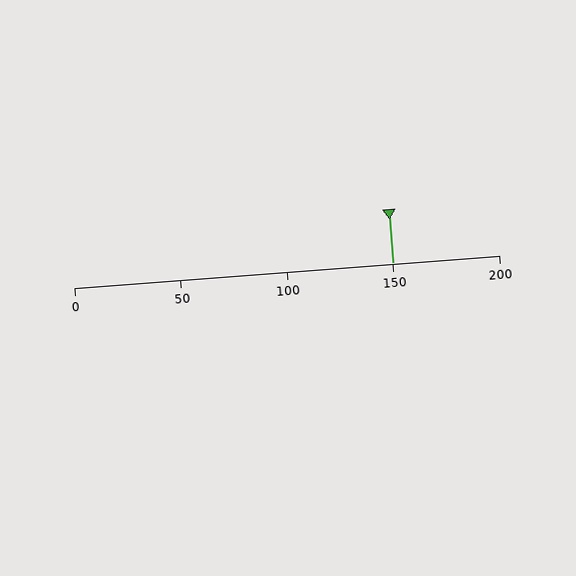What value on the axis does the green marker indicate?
The marker indicates approximately 150.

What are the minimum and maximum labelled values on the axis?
The axis runs from 0 to 200.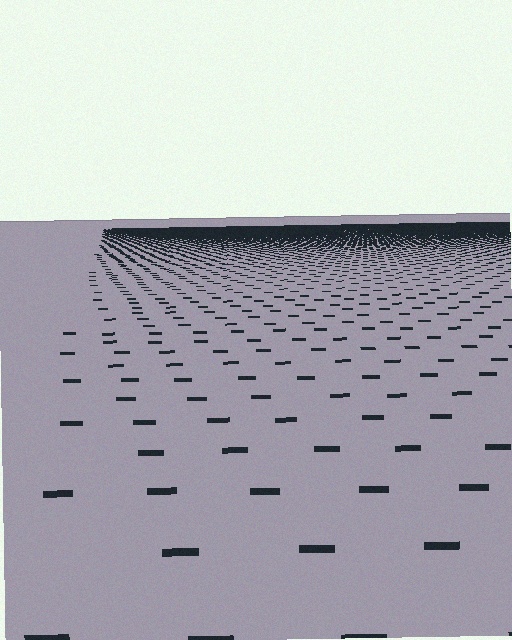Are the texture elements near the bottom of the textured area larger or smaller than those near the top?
Larger. Near the bottom, elements are closer to the viewer and appear at a bigger on-screen size.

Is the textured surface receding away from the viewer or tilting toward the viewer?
The surface is receding away from the viewer. Texture elements get smaller and denser toward the top.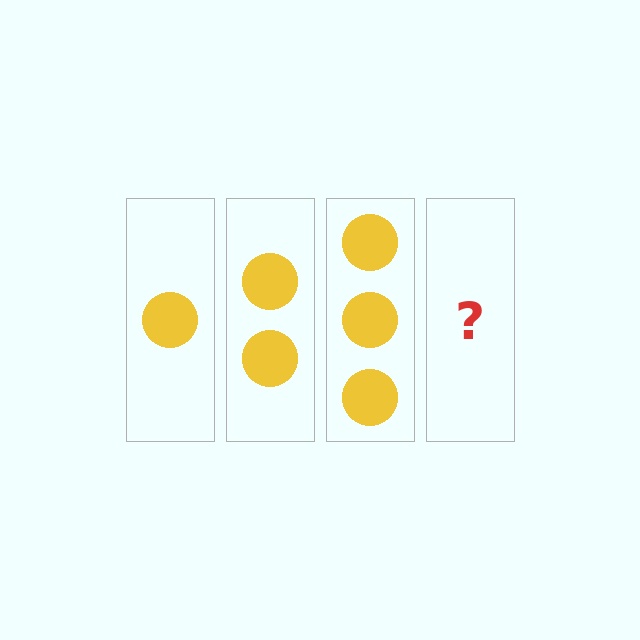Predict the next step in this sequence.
The next step is 4 circles.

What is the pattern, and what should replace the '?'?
The pattern is that each step adds one more circle. The '?' should be 4 circles.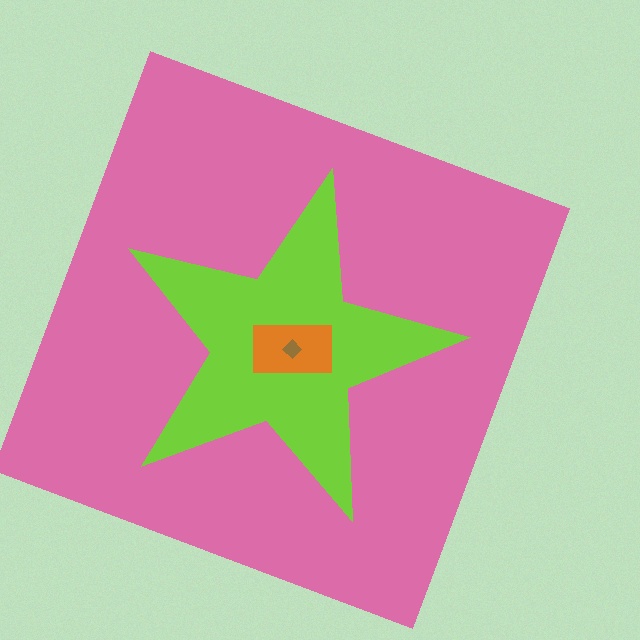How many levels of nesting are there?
4.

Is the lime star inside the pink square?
Yes.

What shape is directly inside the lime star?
The orange rectangle.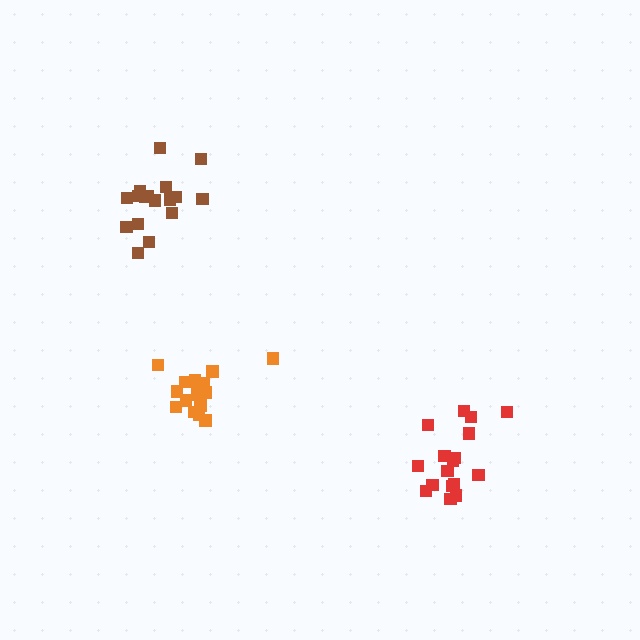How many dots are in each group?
Group 1: 17 dots, Group 2: 16 dots, Group 3: 17 dots (50 total).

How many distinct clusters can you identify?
There are 3 distinct clusters.